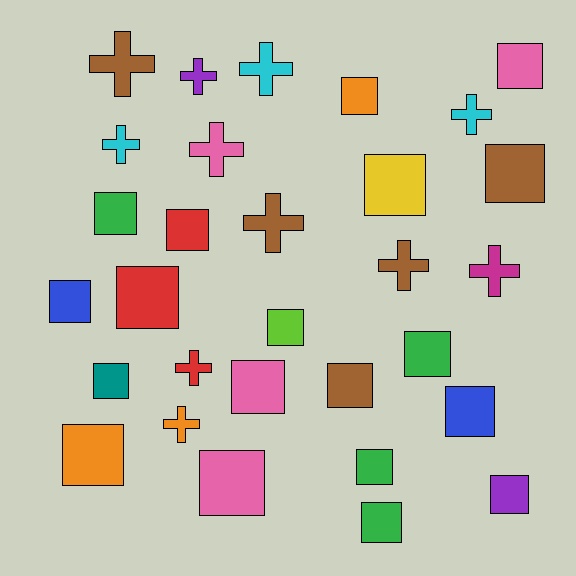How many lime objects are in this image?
There is 1 lime object.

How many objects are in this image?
There are 30 objects.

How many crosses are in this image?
There are 11 crosses.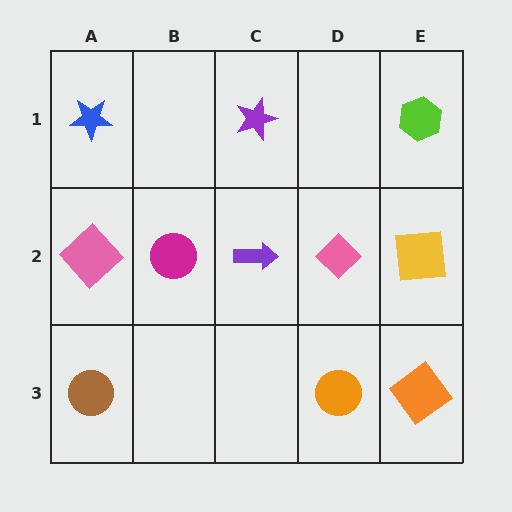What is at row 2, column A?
A pink diamond.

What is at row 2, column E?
A yellow square.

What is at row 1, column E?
A lime hexagon.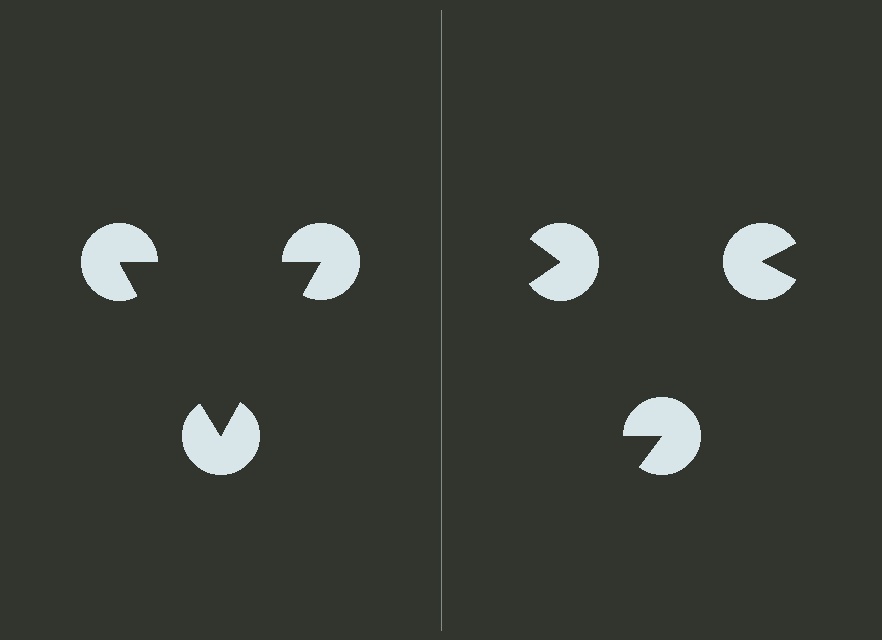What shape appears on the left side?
An illusory triangle.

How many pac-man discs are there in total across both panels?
6 — 3 on each side.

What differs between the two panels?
The pac-man discs are positioned identically on both sides; only the wedge orientations differ. On the left they align to a triangle; on the right they are misaligned.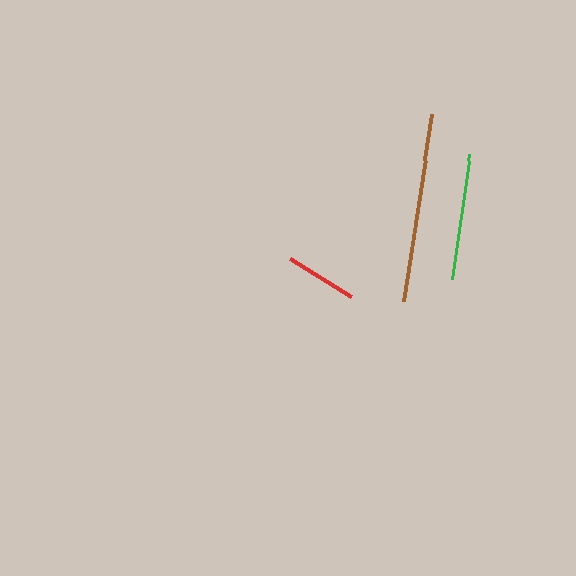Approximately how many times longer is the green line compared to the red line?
The green line is approximately 1.8 times the length of the red line.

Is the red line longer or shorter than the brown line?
The brown line is longer than the red line.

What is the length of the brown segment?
The brown segment is approximately 188 pixels long.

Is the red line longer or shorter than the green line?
The green line is longer than the red line.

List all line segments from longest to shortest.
From longest to shortest: brown, green, red.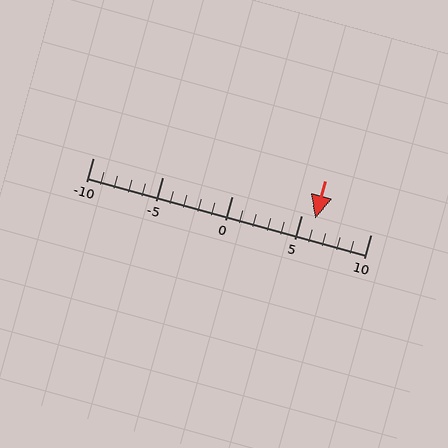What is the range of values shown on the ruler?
The ruler shows values from -10 to 10.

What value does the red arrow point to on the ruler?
The red arrow points to approximately 6.